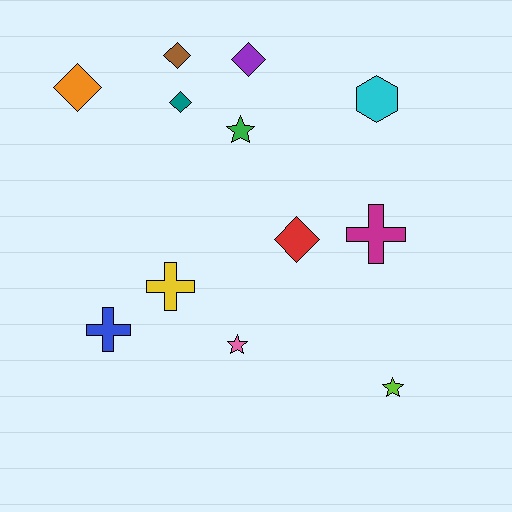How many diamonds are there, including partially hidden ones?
There are 5 diamonds.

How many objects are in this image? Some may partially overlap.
There are 12 objects.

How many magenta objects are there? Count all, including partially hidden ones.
There is 1 magenta object.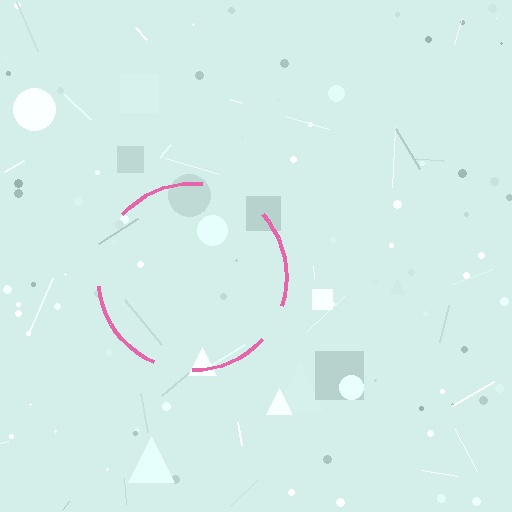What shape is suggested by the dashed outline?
The dashed outline suggests a circle.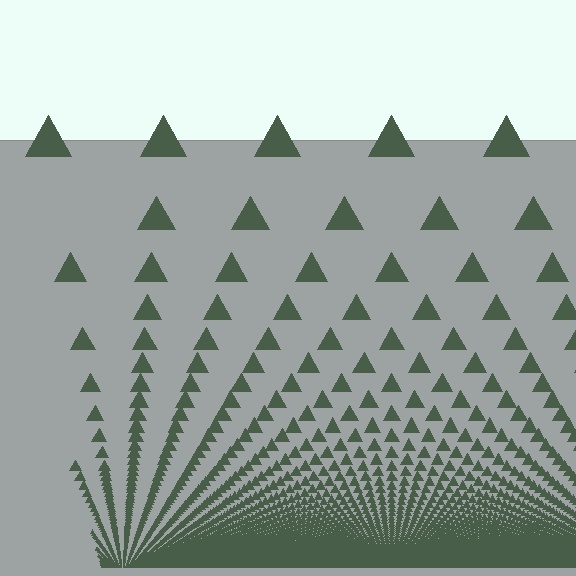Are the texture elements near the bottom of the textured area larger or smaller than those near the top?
Smaller. The gradient is inverted — elements near the bottom are smaller and denser.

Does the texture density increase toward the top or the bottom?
Density increases toward the bottom.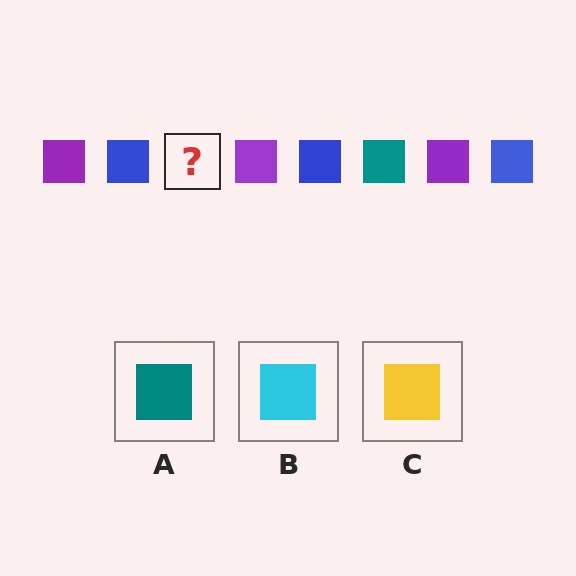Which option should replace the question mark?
Option A.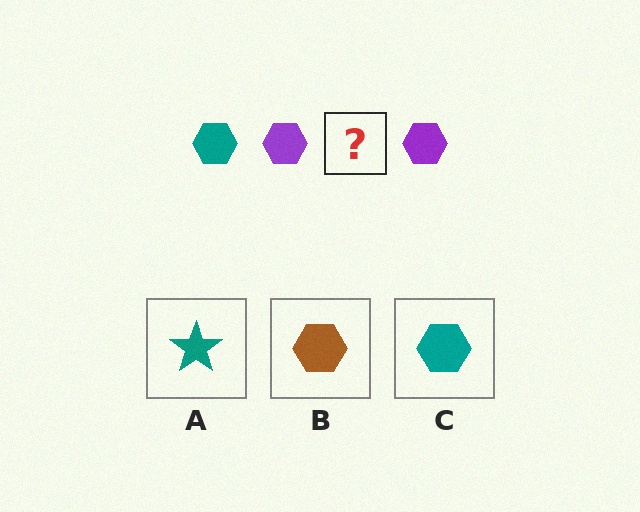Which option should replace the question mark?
Option C.